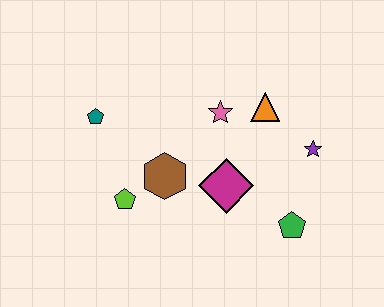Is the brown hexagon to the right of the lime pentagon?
Yes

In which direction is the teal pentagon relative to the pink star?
The teal pentagon is to the left of the pink star.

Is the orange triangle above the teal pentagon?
Yes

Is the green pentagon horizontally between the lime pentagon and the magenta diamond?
No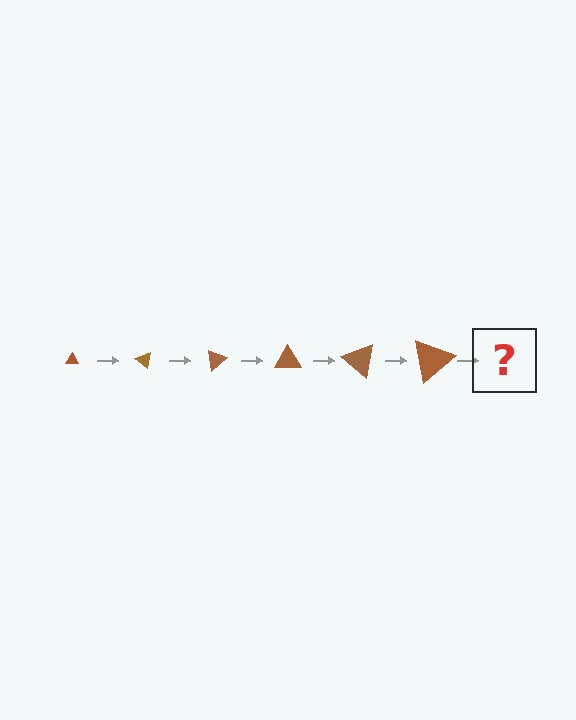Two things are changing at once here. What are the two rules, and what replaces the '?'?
The two rules are that the triangle grows larger each step and it rotates 40 degrees each step. The '?' should be a triangle, larger than the previous one and rotated 240 degrees from the start.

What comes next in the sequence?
The next element should be a triangle, larger than the previous one and rotated 240 degrees from the start.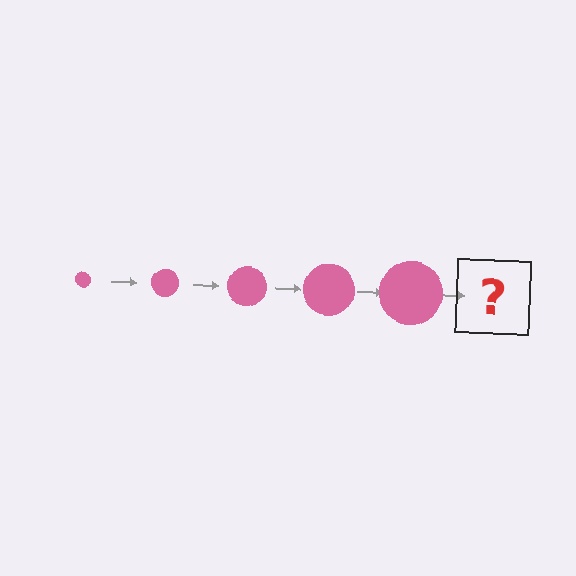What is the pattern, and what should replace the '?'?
The pattern is that the circle gets progressively larger each step. The '?' should be a pink circle, larger than the previous one.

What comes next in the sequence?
The next element should be a pink circle, larger than the previous one.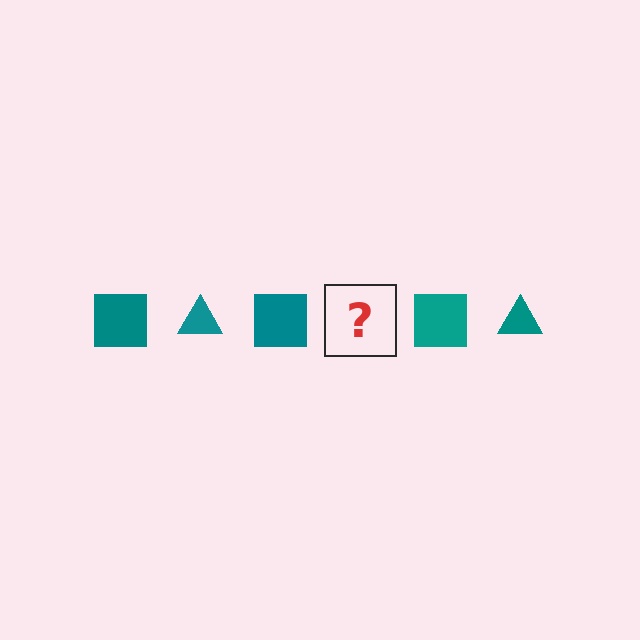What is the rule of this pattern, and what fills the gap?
The rule is that the pattern cycles through square, triangle shapes in teal. The gap should be filled with a teal triangle.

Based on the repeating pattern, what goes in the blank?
The blank should be a teal triangle.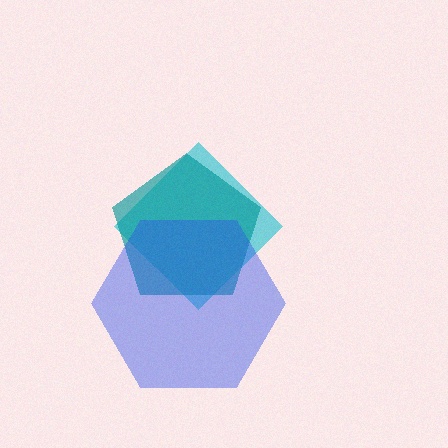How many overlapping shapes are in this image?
There are 3 overlapping shapes in the image.